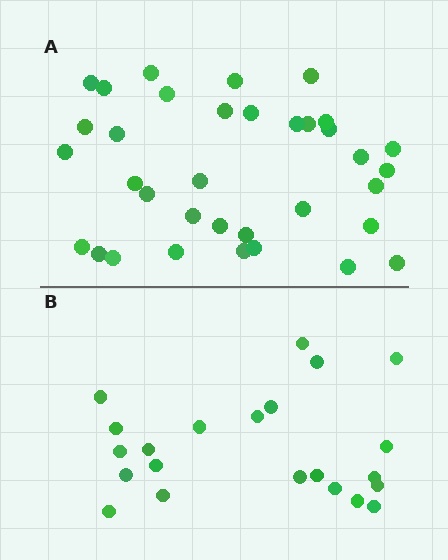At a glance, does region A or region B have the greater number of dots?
Region A (the top region) has more dots.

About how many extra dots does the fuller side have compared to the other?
Region A has approximately 15 more dots than region B.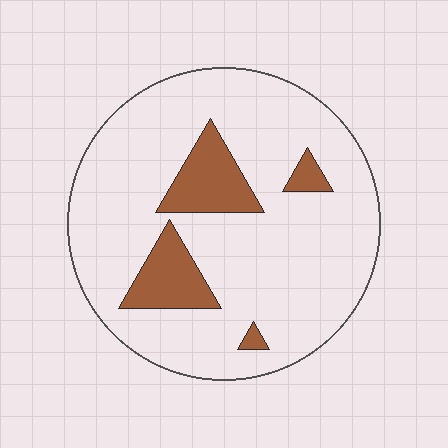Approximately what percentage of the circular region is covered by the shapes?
Approximately 15%.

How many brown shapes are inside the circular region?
4.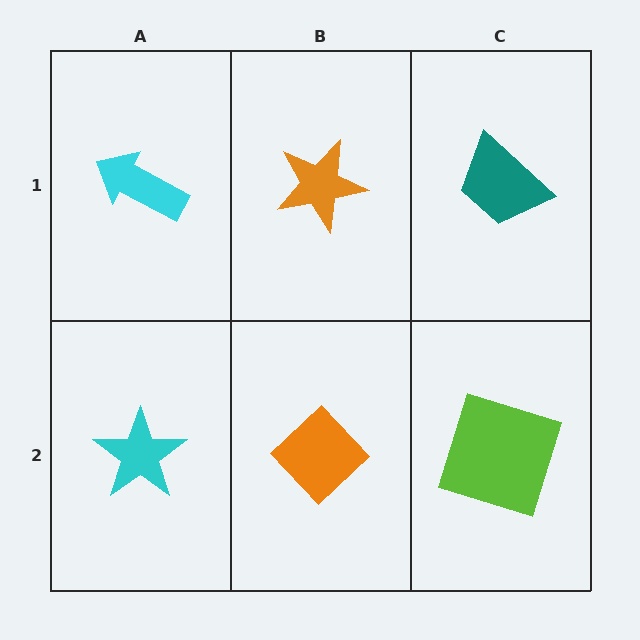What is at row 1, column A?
A cyan arrow.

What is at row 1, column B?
An orange star.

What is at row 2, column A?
A cyan star.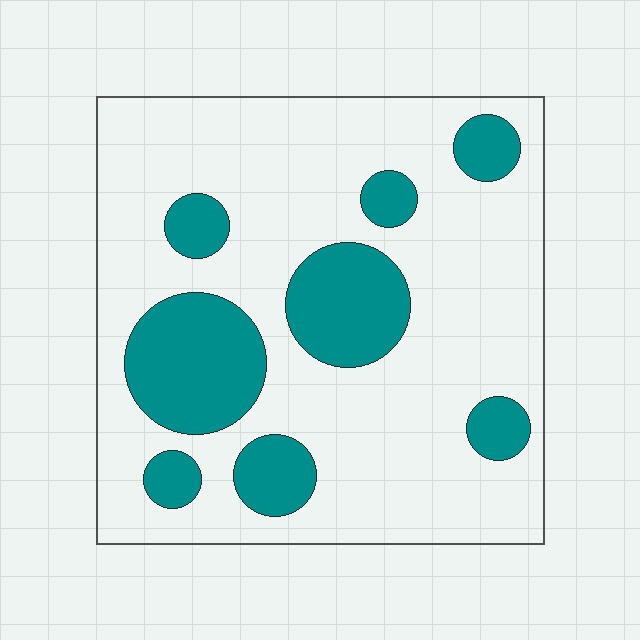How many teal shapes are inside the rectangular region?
8.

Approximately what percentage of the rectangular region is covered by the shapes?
Approximately 25%.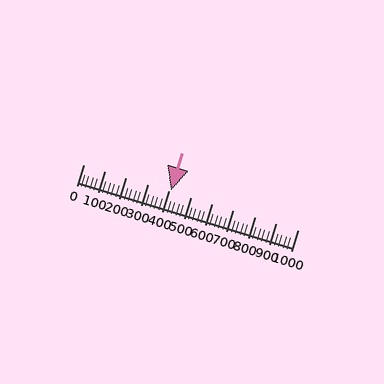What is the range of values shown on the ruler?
The ruler shows values from 0 to 1000.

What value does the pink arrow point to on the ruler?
The pink arrow points to approximately 410.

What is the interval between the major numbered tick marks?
The major tick marks are spaced 100 units apart.